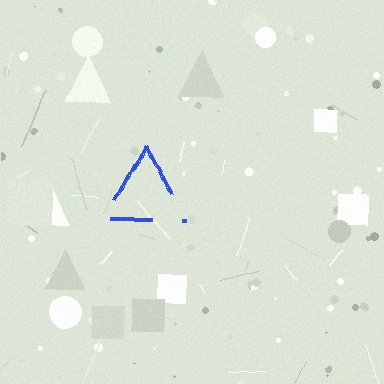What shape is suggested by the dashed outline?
The dashed outline suggests a triangle.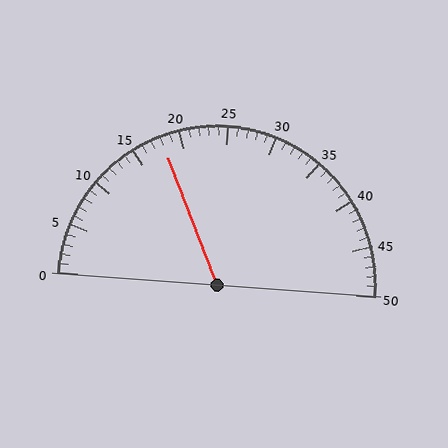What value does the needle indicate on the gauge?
The needle indicates approximately 18.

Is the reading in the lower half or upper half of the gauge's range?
The reading is in the lower half of the range (0 to 50).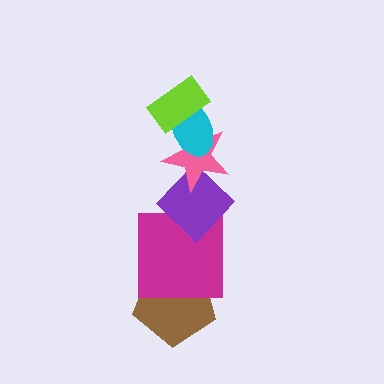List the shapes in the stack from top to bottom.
From top to bottom: the lime rectangle, the cyan ellipse, the pink star, the purple diamond, the magenta square, the brown pentagon.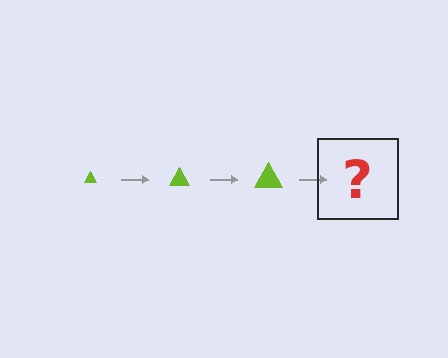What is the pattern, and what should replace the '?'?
The pattern is that the triangle gets progressively larger each step. The '?' should be a lime triangle, larger than the previous one.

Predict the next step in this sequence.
The next step is a lime triangle, larger than the previous one.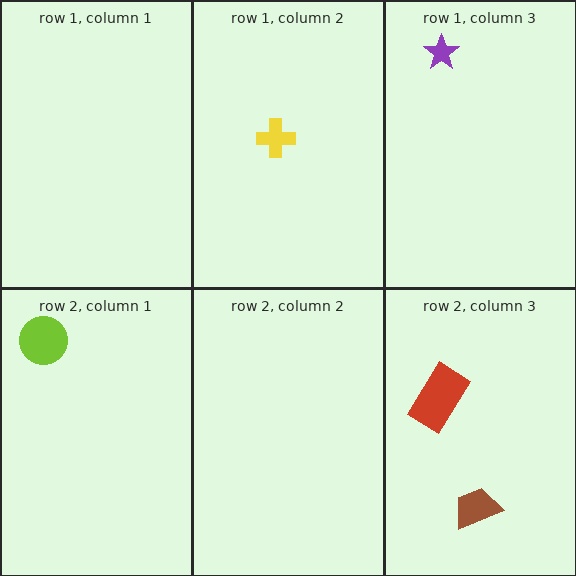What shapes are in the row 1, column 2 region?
The yellow cross.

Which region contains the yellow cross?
The row 1, column 2 region.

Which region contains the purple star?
The row 1, column 3 region.